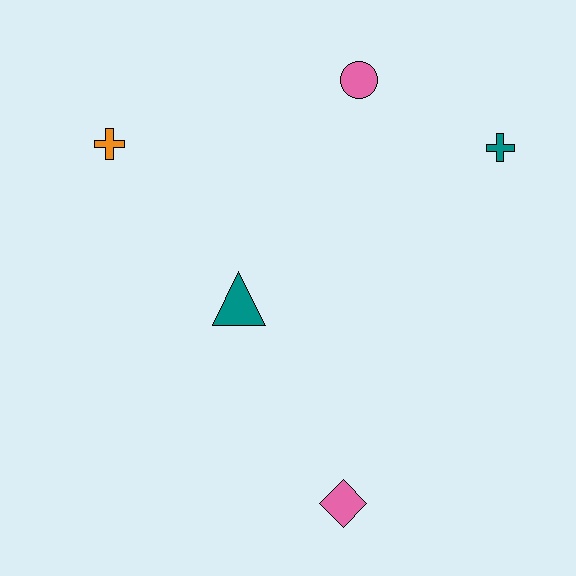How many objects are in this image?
There are 5 objects.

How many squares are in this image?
There are no squares.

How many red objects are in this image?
There are no red objects.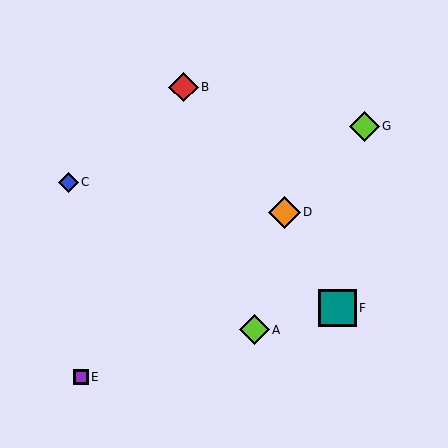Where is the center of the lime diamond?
The center of the lime diamond is at (364, 126).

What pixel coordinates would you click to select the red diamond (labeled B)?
Click at (184, 87) to select the red diamond B.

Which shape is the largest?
The teal square (labeled F) is the largest.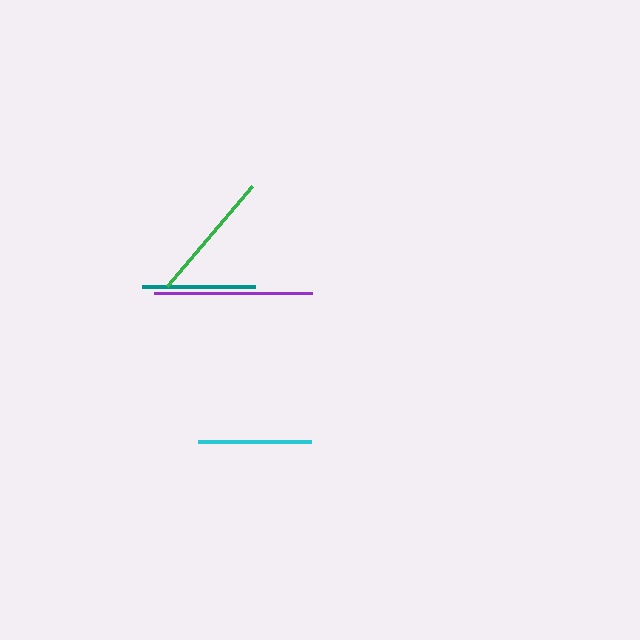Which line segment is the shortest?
The teal line is the shortest at approximately 113 pixels.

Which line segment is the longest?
The purple line is the longest at approximately 158 pixels.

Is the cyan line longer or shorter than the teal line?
The cyan line is longer than the teal line.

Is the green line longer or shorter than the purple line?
The purple line is longer than the green line.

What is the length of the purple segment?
The purple segment is approximately 158 pixels long.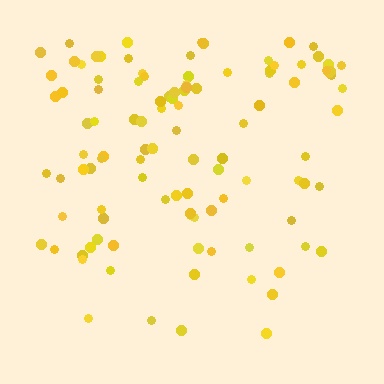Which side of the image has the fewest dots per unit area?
The bottom.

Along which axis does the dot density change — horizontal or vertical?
Vertical.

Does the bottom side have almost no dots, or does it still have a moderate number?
Still a moderate number, just noticeably fewer than the top.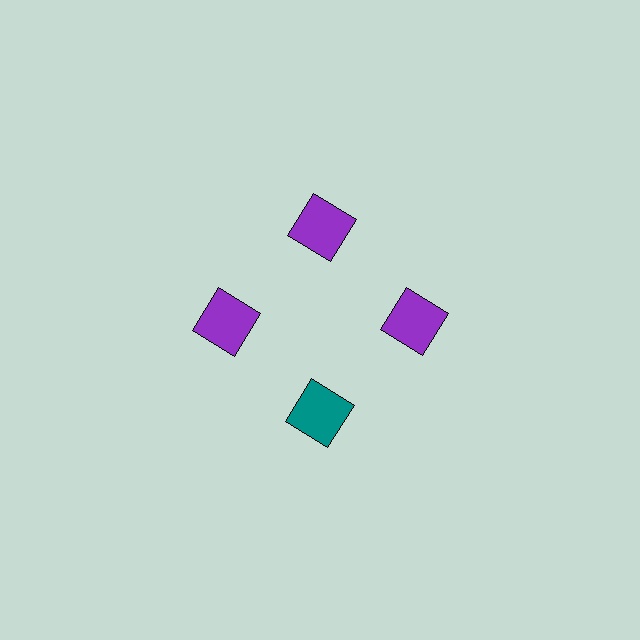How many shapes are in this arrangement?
There are 4 shapes arranged in a ring pattern.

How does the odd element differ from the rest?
It has a different color: teal instead of purple.